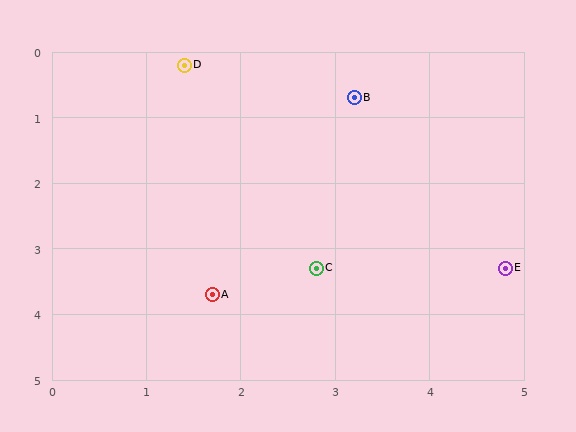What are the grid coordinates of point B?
Point B is at approximately (3.2, 0.7).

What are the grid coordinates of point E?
Point E is at approximately (4.8, 3.3).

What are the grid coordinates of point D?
Point D is at approximately (1.4, 0.2).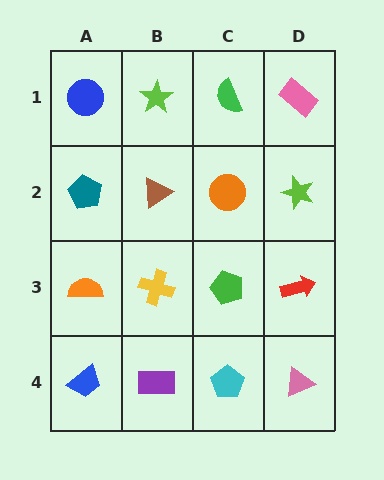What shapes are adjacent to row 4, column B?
A yellow cross (row 3, column B), a blue trapezoid (row 4, column A), a cyan pentagon (row 4, column C).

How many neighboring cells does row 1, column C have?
3.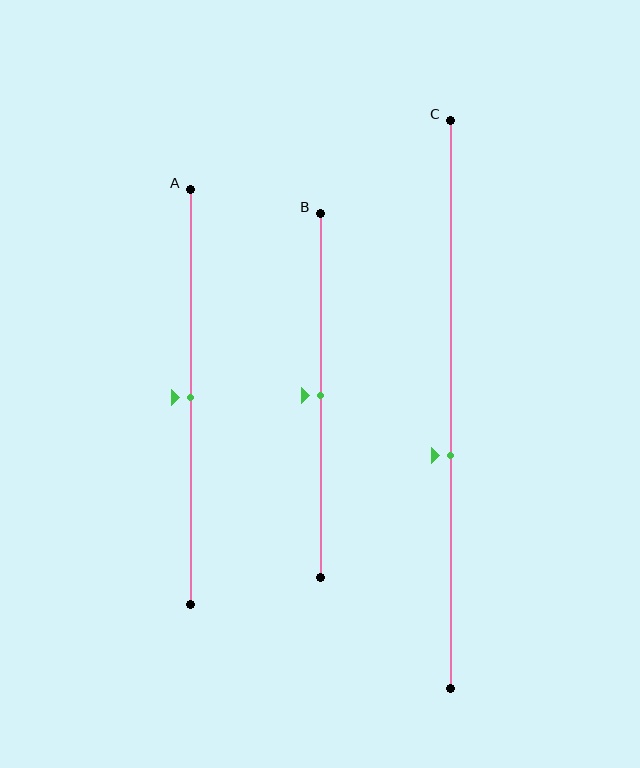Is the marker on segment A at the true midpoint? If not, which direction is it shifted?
Yes, the marker on segment A is at the true midpoint.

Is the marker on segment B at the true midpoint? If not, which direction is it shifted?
Yes, the marker on segment B is at the true midpoint.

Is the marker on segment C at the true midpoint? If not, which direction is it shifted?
No, the marker on segment C is shifted downward by about 9% of the segment length.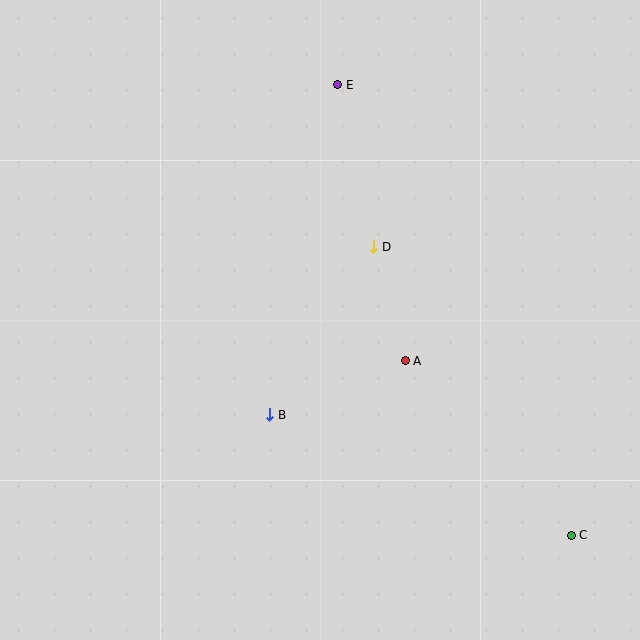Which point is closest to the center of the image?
Point D at (374, 247) is closest to the center.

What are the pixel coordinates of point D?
Point D is at (374, 247).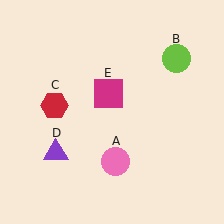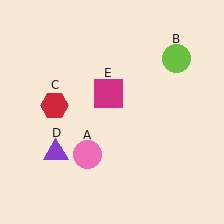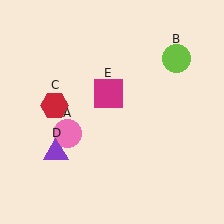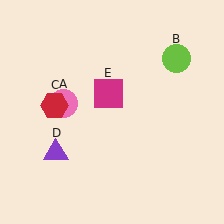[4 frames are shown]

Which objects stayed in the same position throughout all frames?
Lime circle (object B) and red hexagon (object C) and purple triangle (object D) and magenta square (object E) remained stationary.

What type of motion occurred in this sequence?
The pink circle (object A) rotated clockwise around the center of the scene.